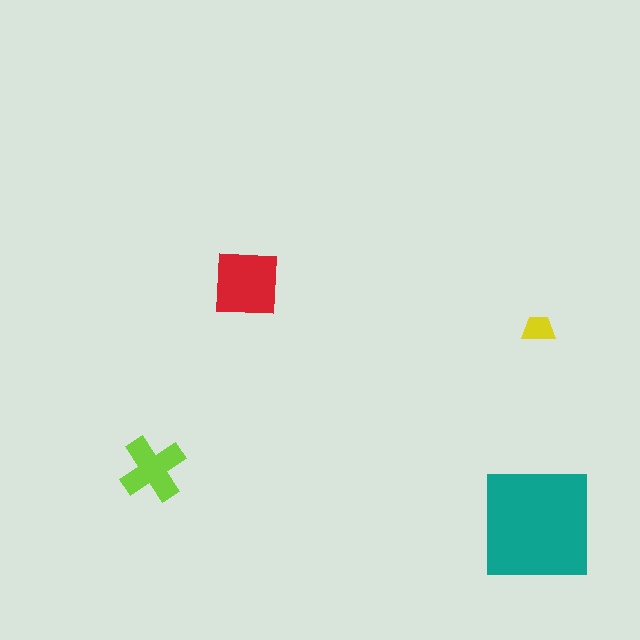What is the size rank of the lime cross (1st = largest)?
3rd.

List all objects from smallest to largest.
The yellow trapezoid, the lime cross, the red square, the teal square.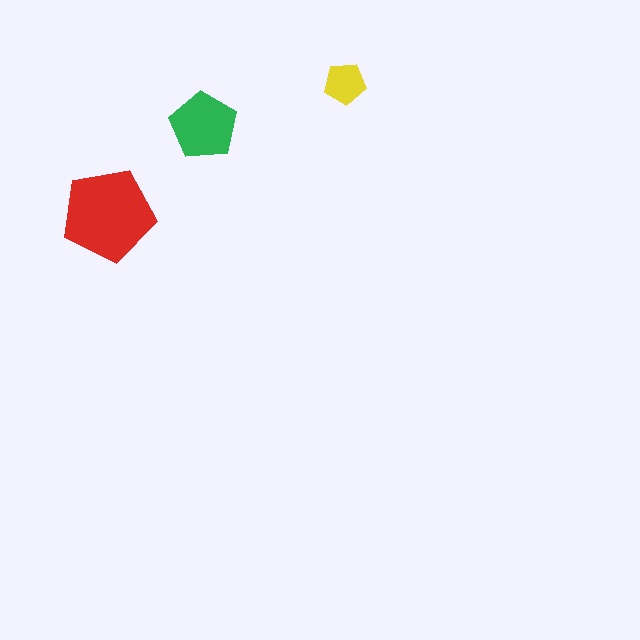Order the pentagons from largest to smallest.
the red one, the green one, the yellow one.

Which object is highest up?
The yellow pentagon is topmost.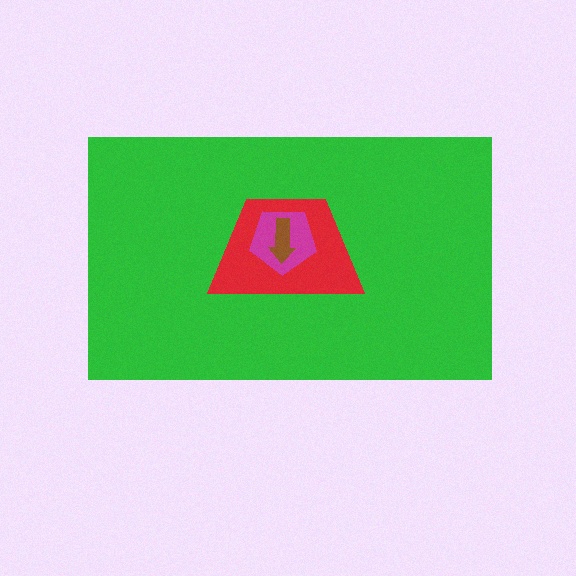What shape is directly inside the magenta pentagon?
The brown arrow.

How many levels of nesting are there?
4.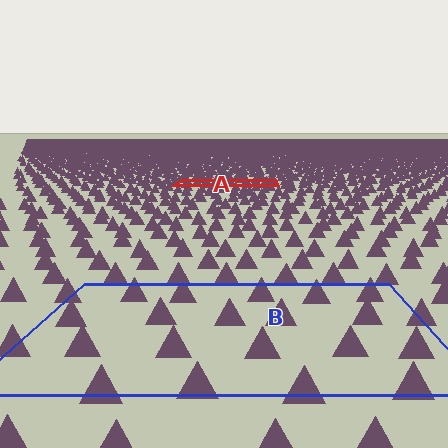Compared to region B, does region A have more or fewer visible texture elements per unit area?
Region A has more texture elements per unit area — they are packed more densely because it is farther away.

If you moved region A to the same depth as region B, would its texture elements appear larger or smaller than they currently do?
They would appear larger. At a closer depth, the same texture elements are projected at a bigger on-screen size.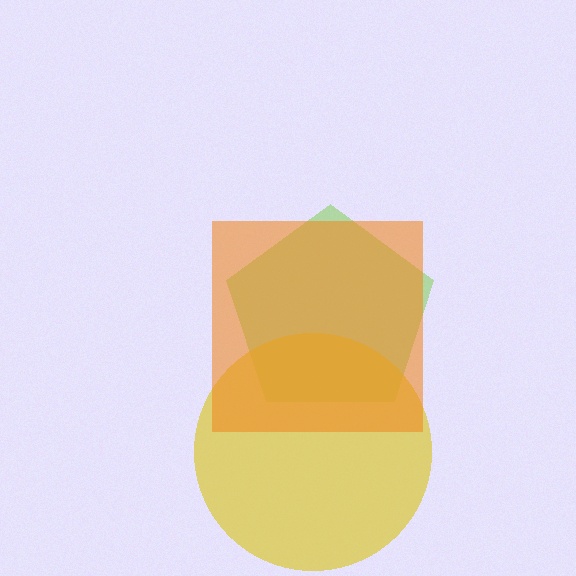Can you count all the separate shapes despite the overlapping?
Yes, there are 3 separate shapes.